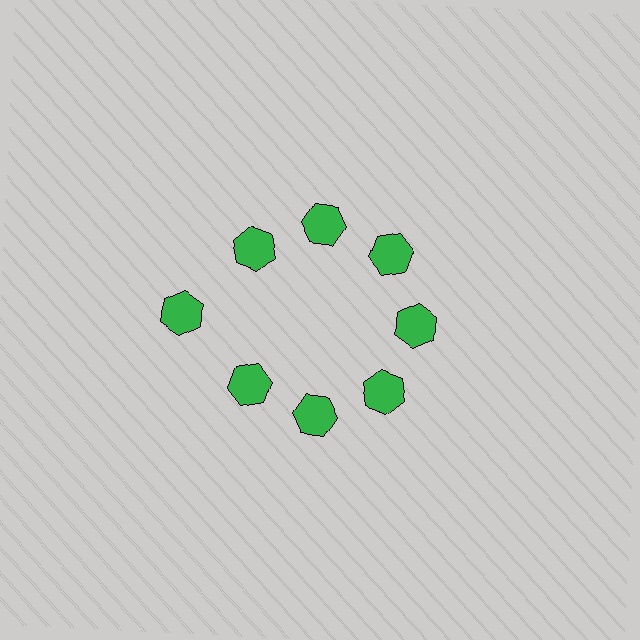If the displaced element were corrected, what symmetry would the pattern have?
It would have 8-fold rotational symmetry — the pattern would map onto itself every 45 degrees.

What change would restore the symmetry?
The symmetry would be restored by moving it inward, back onto the ring so that all 8 hexagons sit at equal angles and equal distance from the center.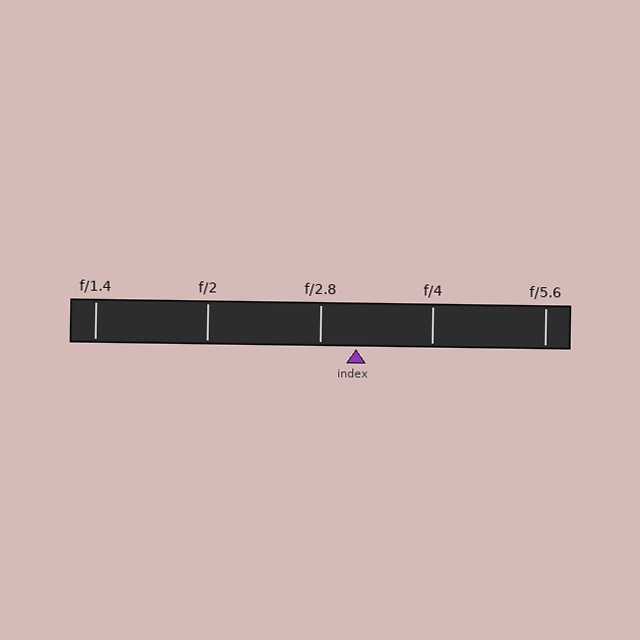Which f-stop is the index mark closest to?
The index mark is closest to f/2.8.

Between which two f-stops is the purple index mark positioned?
The index mark is between f/2.8 and f/4.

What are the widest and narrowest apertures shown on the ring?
The widest aperture shown is f/1.4 and the narrowest is f/5.6.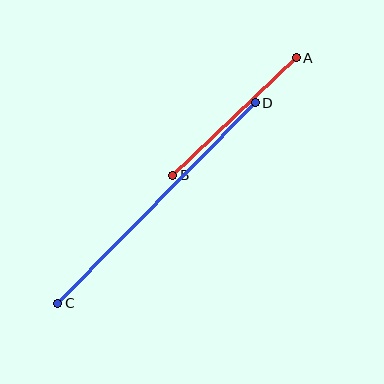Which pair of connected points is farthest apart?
Points C and D are farthest apart.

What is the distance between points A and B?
The distance is approximately 171 pixels.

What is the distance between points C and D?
The distance is approximately 282 pixels.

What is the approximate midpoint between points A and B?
The midpoint is at approximately (235, 117) pixels.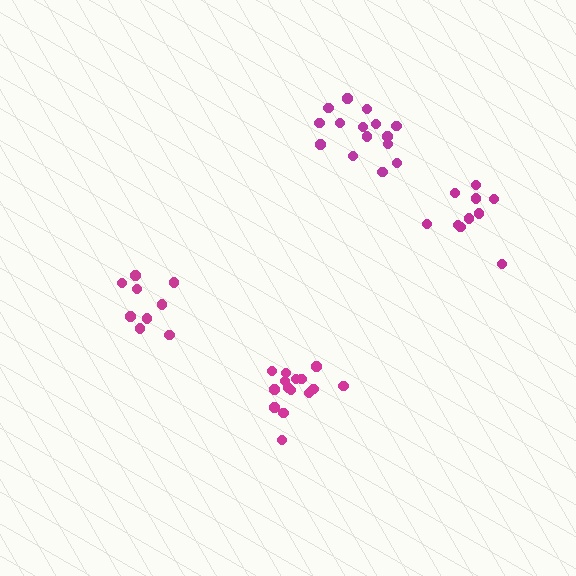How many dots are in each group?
Group 1: 9 dots, Group 2: 15 dots, Group 3: 15 dots, Group 4: 10 dots (49 total).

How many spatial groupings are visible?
There are 4 spatial groupings.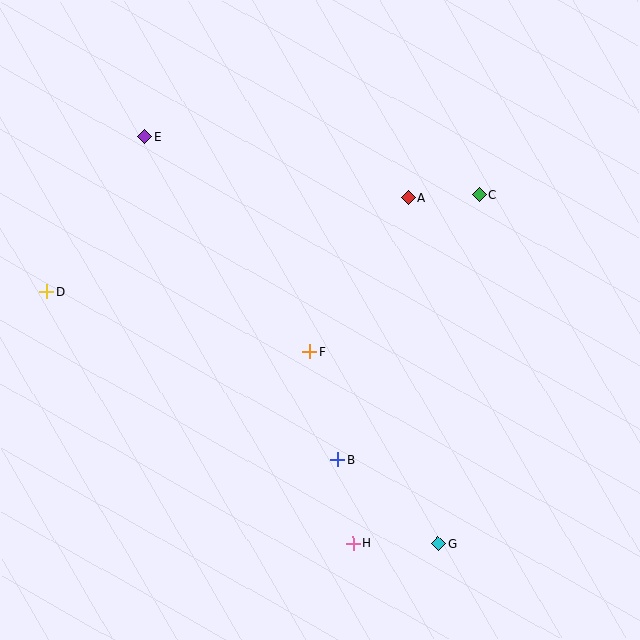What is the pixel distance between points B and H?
The distance between B and H is 84 pixels.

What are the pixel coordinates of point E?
Point E is at (144, 137).